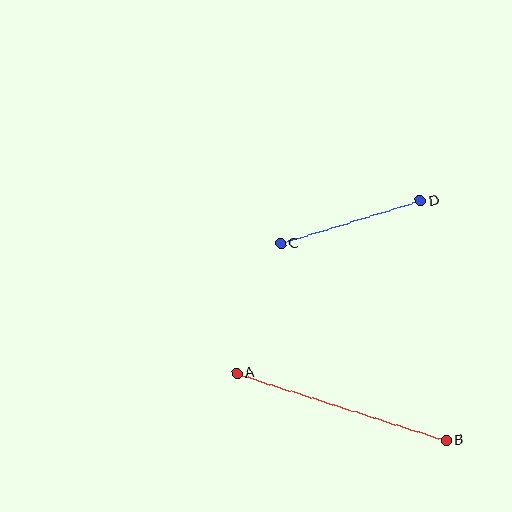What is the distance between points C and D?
The distance is approximately 146 pixels.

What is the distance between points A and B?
The distance is approximately 220 pixels.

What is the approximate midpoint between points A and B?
The midpoint is at approximately (341, 407) pixels.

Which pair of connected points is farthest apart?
Points A and B are farthest apart.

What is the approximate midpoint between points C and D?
The midpoint is at approximately (350, 222) pixels.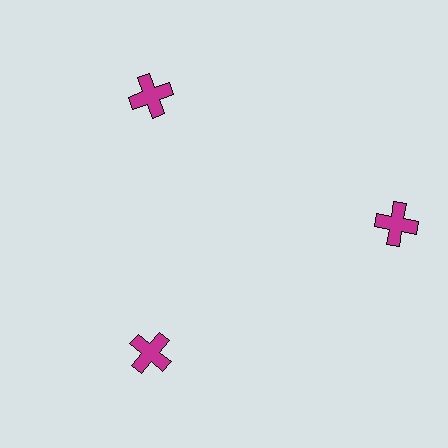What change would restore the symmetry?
The symmetry would be restored by moving it inward, back onto the ring so that all 3 crosses sit at equal angles and equal distance from the center.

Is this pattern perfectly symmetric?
No. The 3 magenta crosses are arranged in a ring, but one element near the 3 o'clock position is pushed outward from the center, breaking the 3-fold rotational symmetry.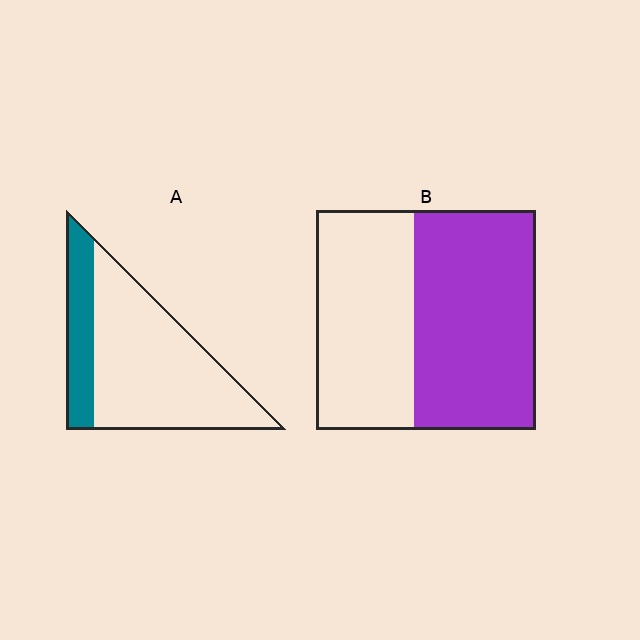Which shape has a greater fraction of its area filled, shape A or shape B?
Shape B.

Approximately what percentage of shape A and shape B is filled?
A is approximately 25% and B is approximately 55%.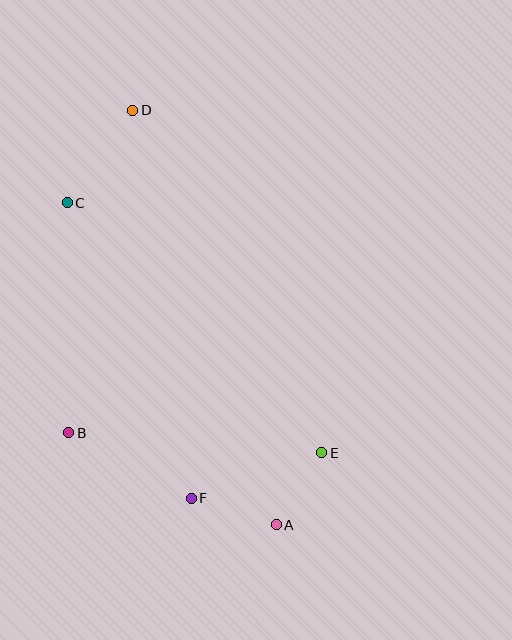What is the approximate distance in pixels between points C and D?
The distance between C and D is approximately 113 pixels.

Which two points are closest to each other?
Points A and E are closest to each other.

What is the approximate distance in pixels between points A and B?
The distance between A and B is approximately 227 pixels.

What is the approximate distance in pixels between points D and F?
The distance between D and F is approximately 392 pixels.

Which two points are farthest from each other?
Points A and D are farthest from each other.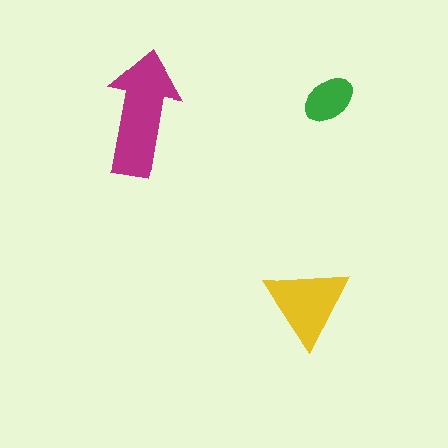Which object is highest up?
The green ellipse is topmost.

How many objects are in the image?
There are 3 objects in the image.